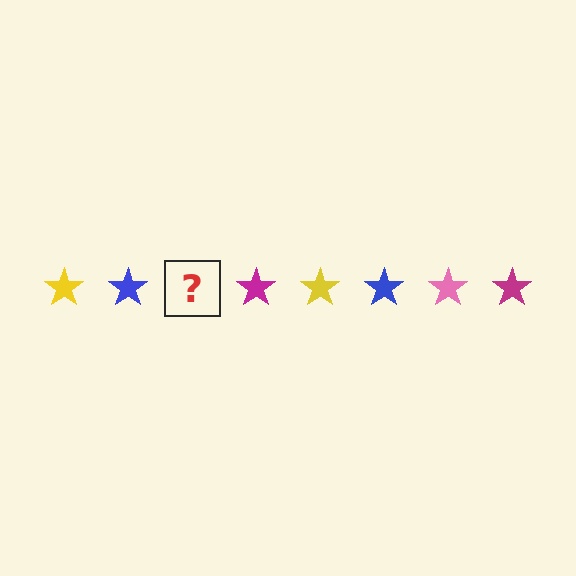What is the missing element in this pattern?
The missing element is a pink star.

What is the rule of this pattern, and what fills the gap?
The rule is that the pattern cycles through yellow, blue, pink, magenta stars. The gap should be filled with a pink star.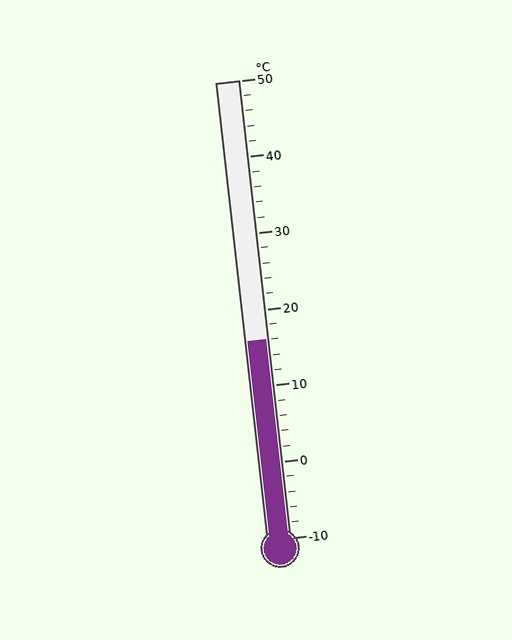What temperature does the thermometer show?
The thermometer shows approximately 16°C.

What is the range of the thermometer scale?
The thermometer scale ranges from -10°C to 50°C.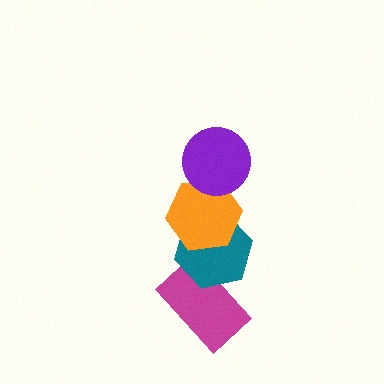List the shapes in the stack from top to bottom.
From top to bottom: the purple circle, the orange hexagon, the teal hexagon, the magenta rectangle.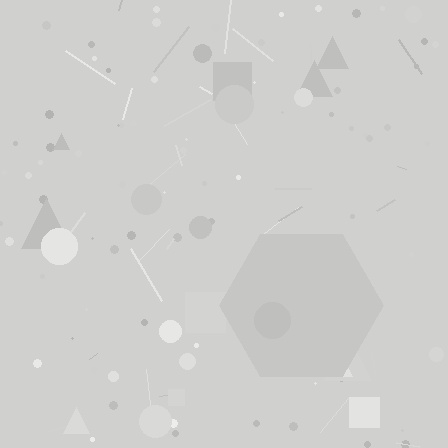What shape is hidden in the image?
A hexagon is hidden in the image.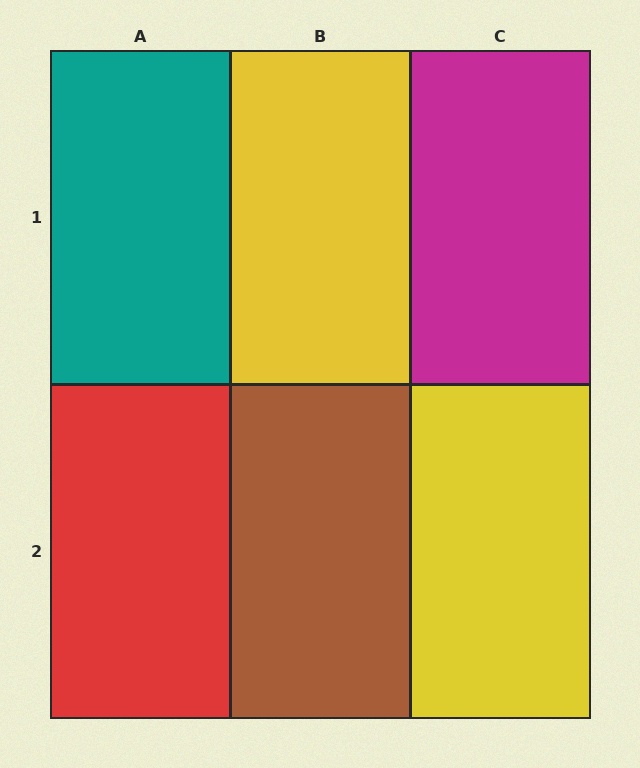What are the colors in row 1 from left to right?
Teal, yellow, magenta.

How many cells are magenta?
1 cell is magenta.